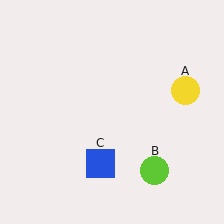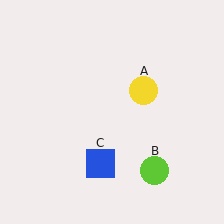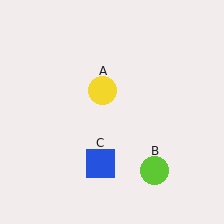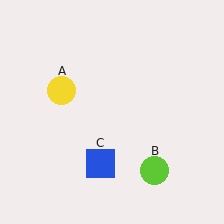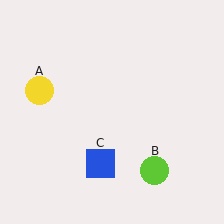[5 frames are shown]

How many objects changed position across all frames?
1 object changed position: yellow circle (object A).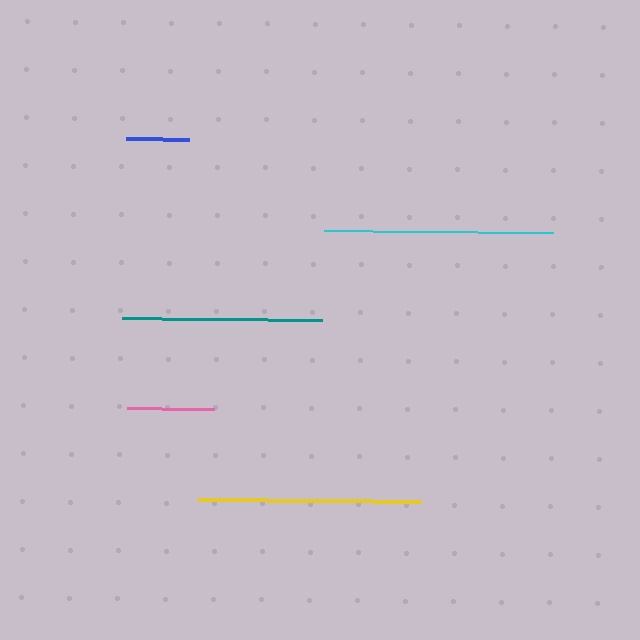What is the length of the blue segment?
The blue segment is approximately 62 pixels long.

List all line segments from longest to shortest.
From longest to shortest: cyan, yellow, teal, pink, blue.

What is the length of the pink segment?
The pink segment is approximately 87 pixels long.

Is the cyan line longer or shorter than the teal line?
The cyan line is longer than the teal line.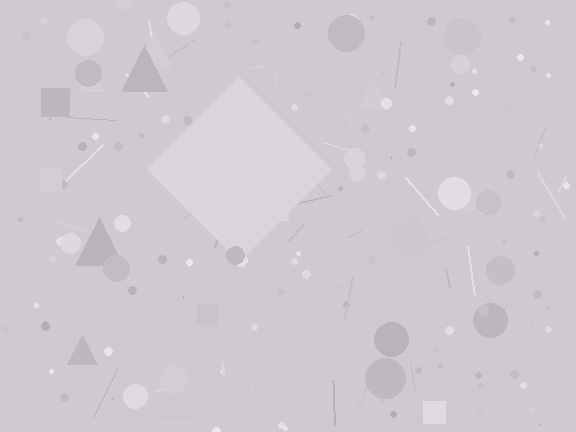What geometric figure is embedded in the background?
A diamond is embedded in the background.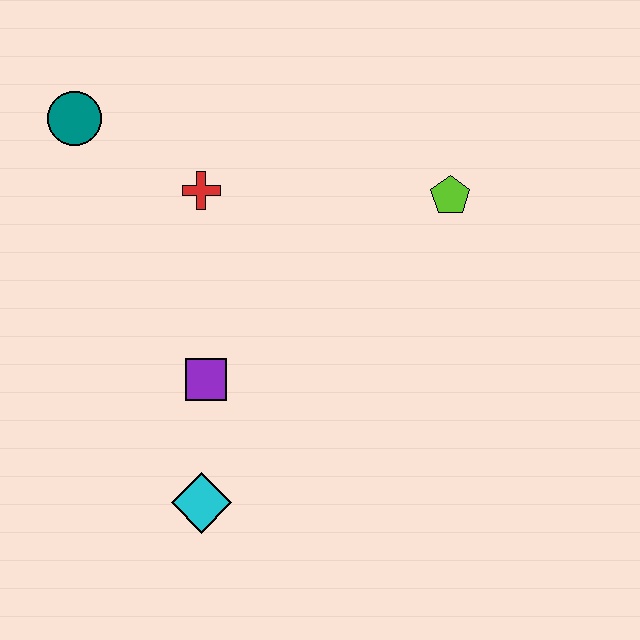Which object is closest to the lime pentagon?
The red cross is closest to the lime pentagon.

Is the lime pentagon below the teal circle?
Yes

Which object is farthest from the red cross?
The cyan diamond is farthest from the red cross.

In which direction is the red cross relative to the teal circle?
The red cross is to the right of the teal circle.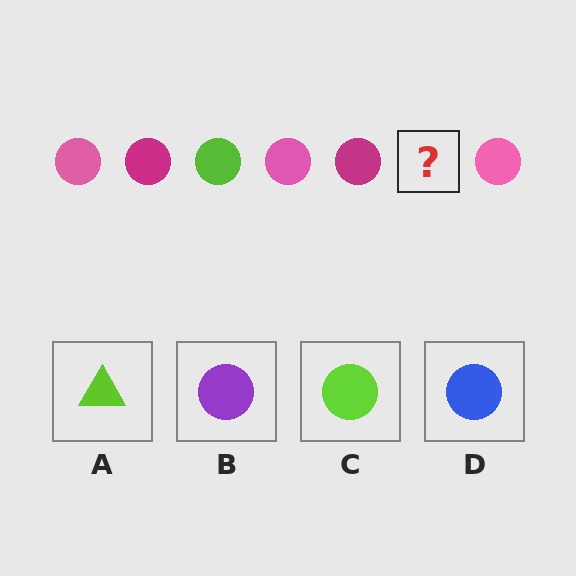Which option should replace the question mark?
Option C.